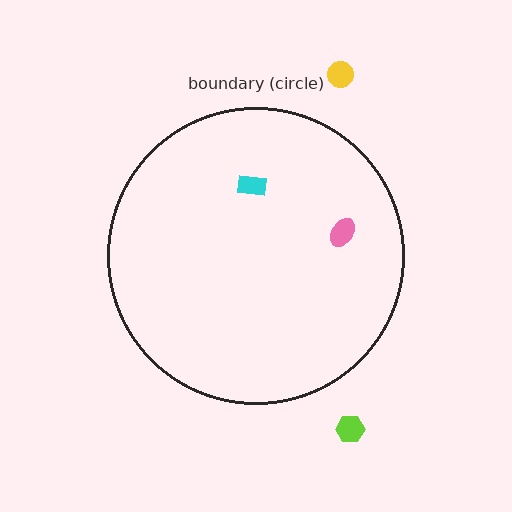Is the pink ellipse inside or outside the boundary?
Inside.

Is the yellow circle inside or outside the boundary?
Outside.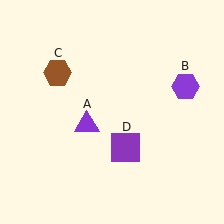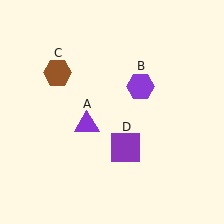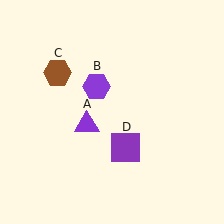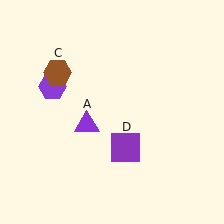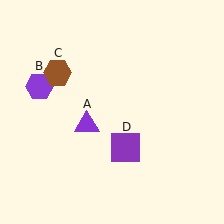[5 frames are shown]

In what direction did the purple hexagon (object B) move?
The purple hexagon (object B) moved left.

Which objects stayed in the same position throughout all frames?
Purple triangle (object A) and brown hexagon (object C) and purple square (object D) remained stationary.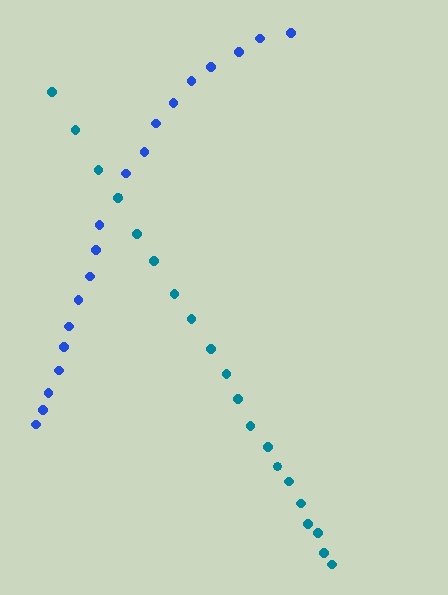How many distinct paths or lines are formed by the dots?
There are 2 distinct paths.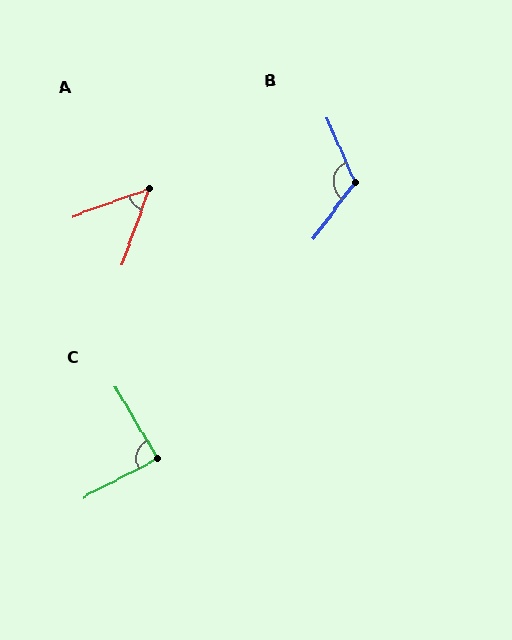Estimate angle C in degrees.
Approximately 87 degrees.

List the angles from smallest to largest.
A (51°), C (87°), B (121°).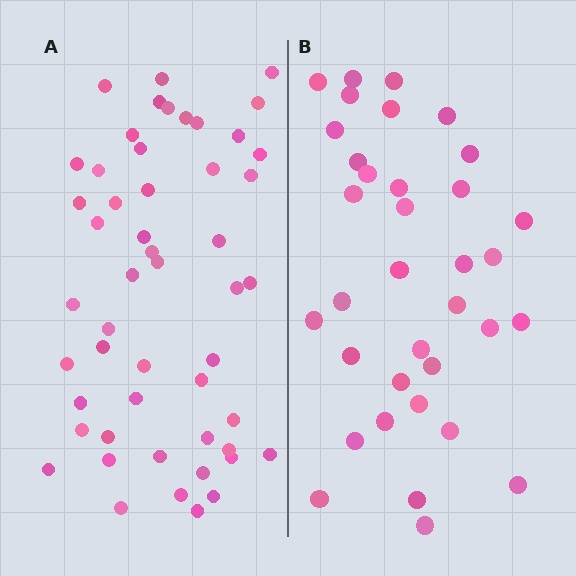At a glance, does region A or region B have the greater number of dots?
Region A (the left region) has more dots.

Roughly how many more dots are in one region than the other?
Region A has approximately 15 more dots than region B.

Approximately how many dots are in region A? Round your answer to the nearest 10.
About 50 dots. (The exact count is 51, which rounds to 50.)